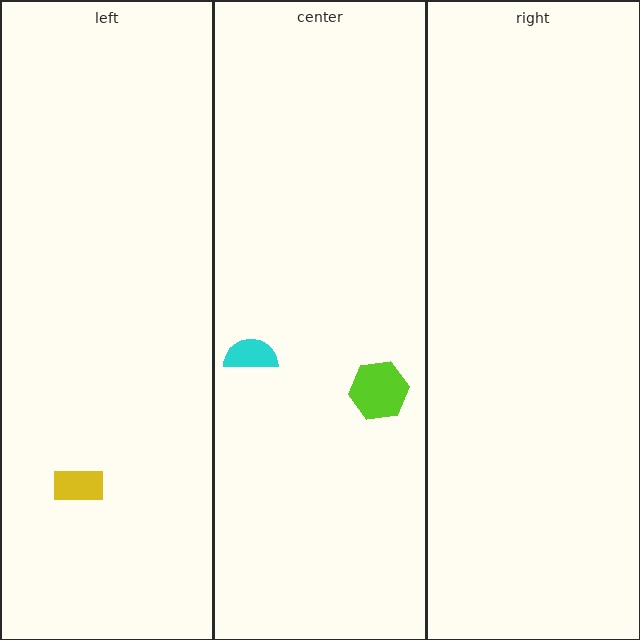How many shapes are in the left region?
1.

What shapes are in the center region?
The lime hexagon, the cyan semicircle.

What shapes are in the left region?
The yellow rectangle.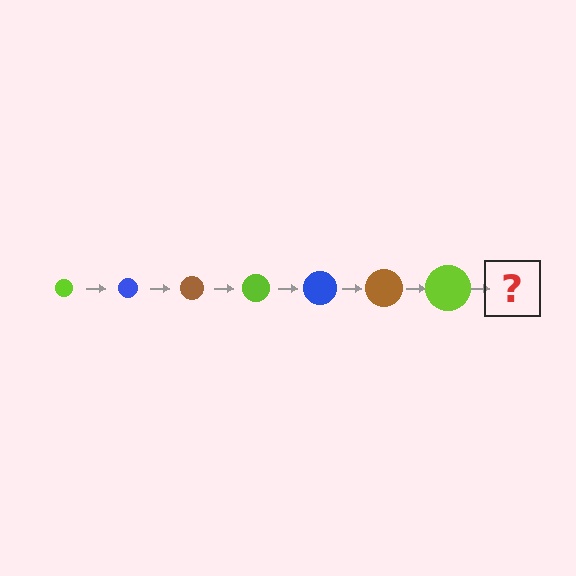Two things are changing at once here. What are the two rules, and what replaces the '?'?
The two rules are that the circle grows larger each step and the color cycles through lime, blue, and brown. The '?' should be a blue circle, larger than the previous one.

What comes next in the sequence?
The next element should be a blue circle, larger than the previous one.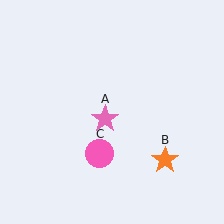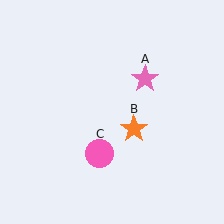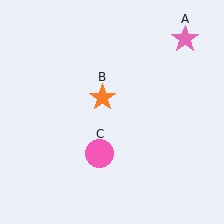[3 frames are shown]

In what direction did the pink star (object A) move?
The pink star (object A) moved up and to the right.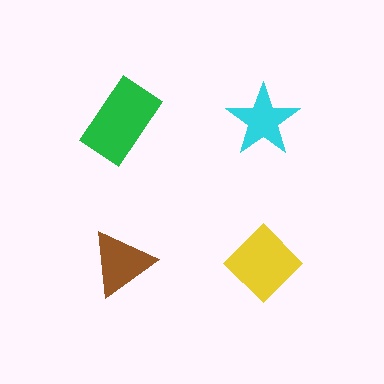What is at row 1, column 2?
A cyan star.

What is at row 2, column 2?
A yellow diamond.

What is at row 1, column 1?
A green rectangle.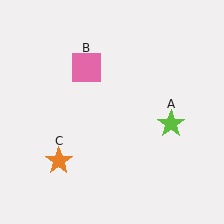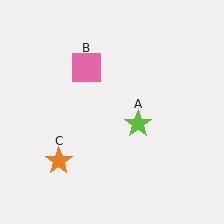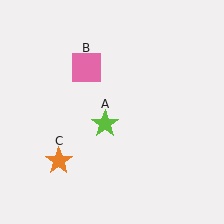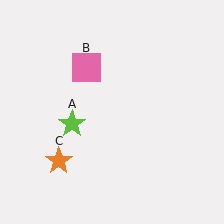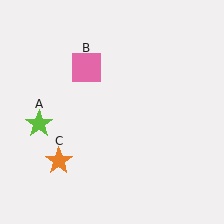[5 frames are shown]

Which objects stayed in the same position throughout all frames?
Pink square (object B) and orange star (object C) remained stationary.